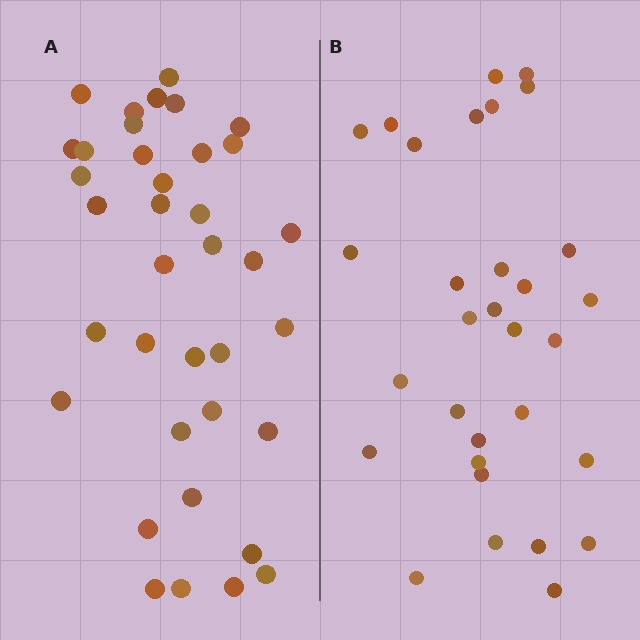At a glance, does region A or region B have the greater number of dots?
Region A (the left region) has more dots.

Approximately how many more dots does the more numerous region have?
Region A has about 6 more dots than region B.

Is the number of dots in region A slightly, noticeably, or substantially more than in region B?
Region A has only slightly more — the two regions are fairly close. The ratio is roughly 1.2 to 1.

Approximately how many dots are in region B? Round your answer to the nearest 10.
About 30 dots. (The exact count is 31, which rounds to 30.)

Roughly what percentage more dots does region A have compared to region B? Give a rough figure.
About 20% more.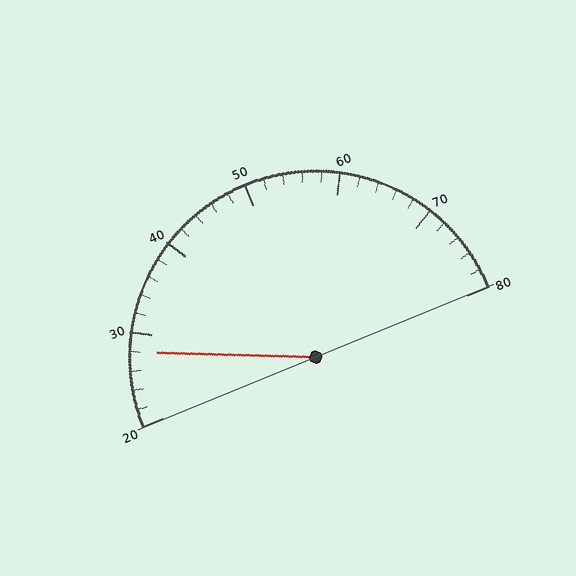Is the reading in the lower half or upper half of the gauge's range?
The reading is in the lower half of the range (20 to 80).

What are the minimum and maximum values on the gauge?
The gauge ranges from 20 to 80.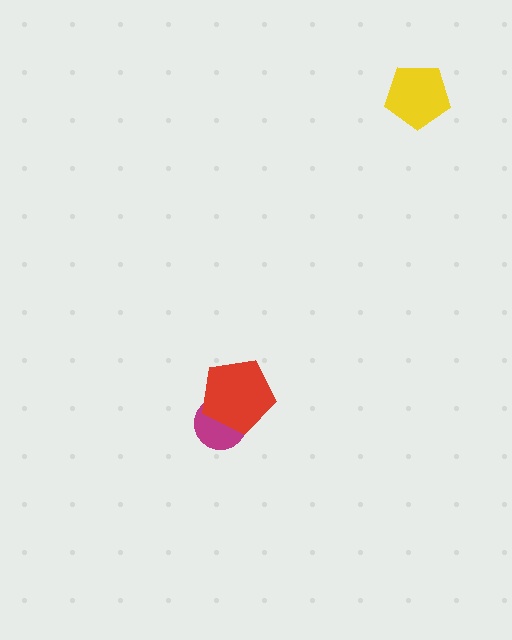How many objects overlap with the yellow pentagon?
0 objects overlap with the yellow pentagon.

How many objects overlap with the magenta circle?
1 object overlaps with the magenta circle.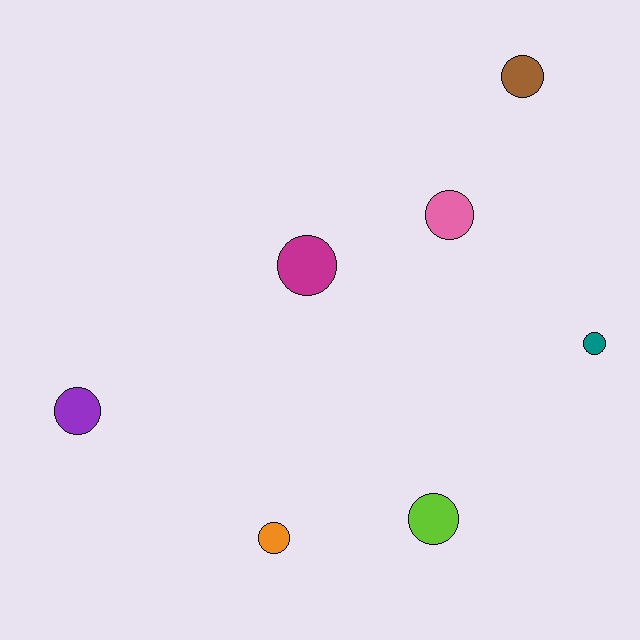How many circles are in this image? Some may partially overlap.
There are 7 circles.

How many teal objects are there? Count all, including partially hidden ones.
There is 1 teal object.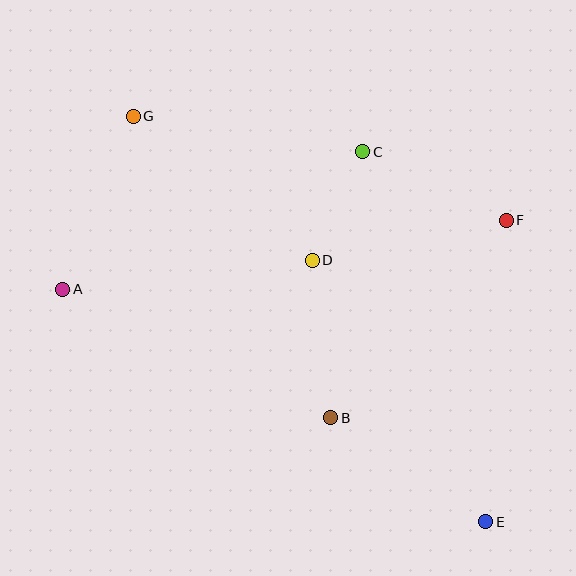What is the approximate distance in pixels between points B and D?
The distance between B and D is approximately 158 pixels.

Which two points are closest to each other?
Points C and D are closest to each other.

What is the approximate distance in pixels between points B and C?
The distance between B and C is approximately 268 pixels.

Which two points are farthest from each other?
Points E and G are farthest from each other.